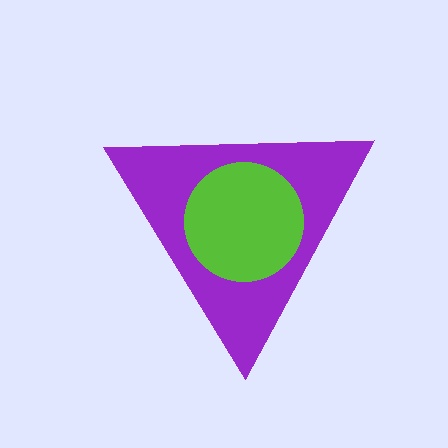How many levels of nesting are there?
2.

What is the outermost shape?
The purple triangle.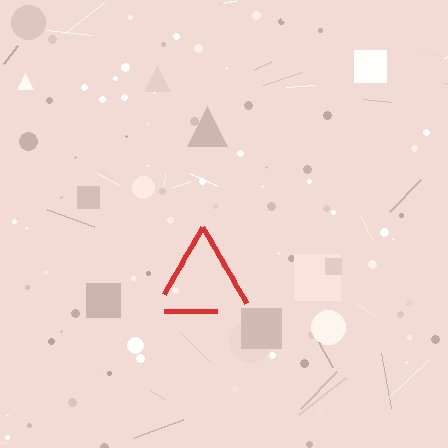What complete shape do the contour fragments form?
The contour fragments form a triangle.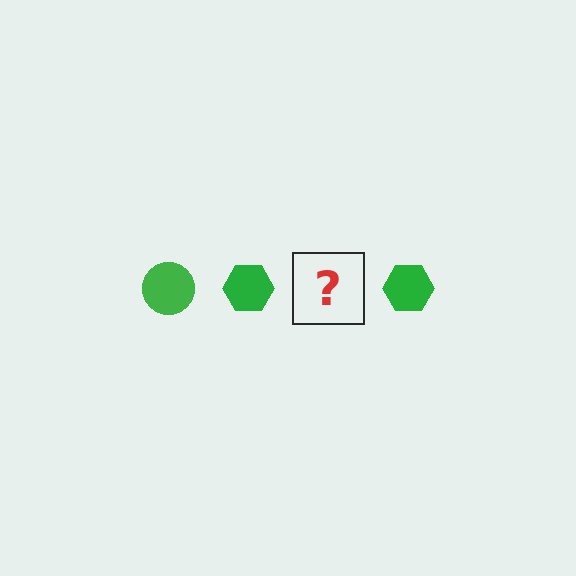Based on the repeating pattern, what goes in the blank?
The blank should be a green circle.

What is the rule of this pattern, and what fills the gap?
The rule is that the pattern cycles through circle, hexagon shapes in green. The gap should be filled with a green circle.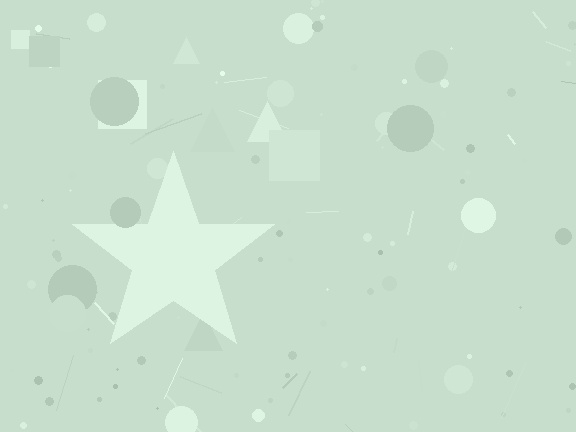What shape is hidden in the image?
A star is hidden in the image.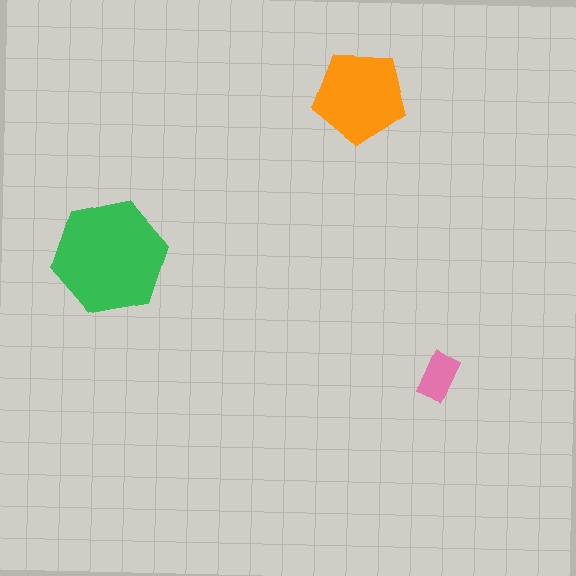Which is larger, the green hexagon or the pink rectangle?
The green hexagon.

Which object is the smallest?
The pink rectangle.